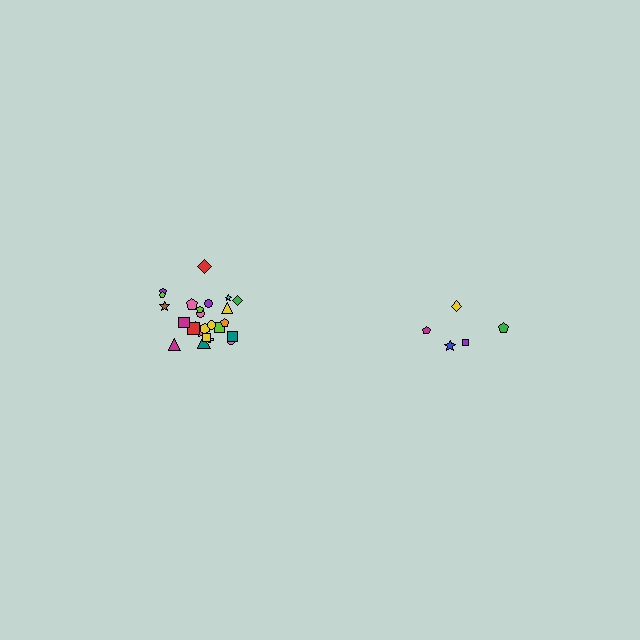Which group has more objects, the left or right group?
The left group.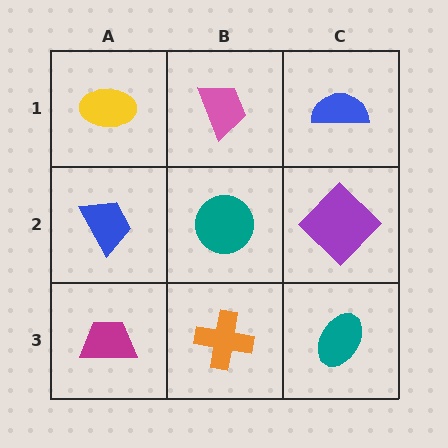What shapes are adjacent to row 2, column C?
A blue semicircle (row 1, column C), a teal ellipse (row 3, column C), a teal circle (row 2, column B).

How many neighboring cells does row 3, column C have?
2.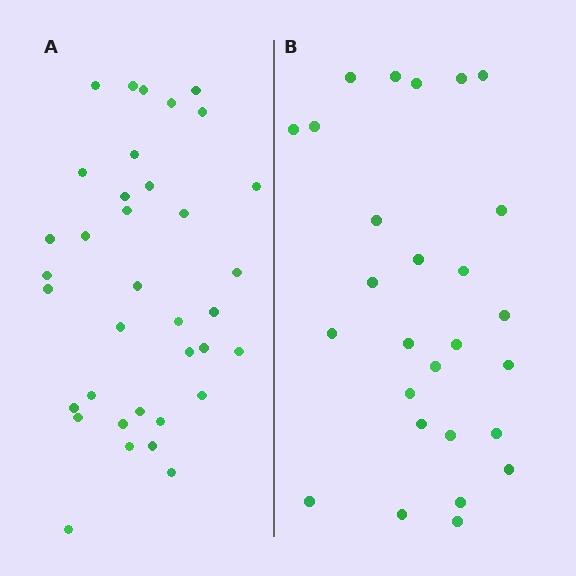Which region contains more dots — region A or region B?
Region A (the left region) has more dots.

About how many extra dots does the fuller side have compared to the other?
Region A has roughly 8 or so more dots than region B.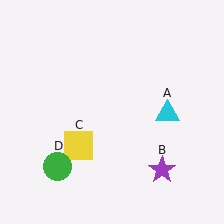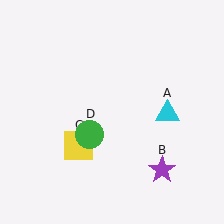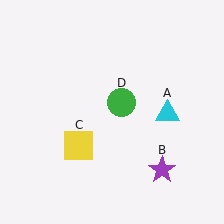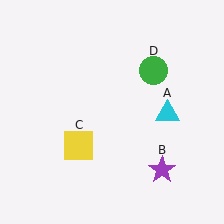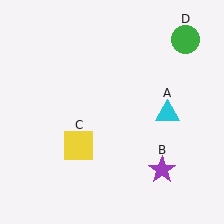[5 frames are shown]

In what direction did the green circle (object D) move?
The green circle (object D) moved up and to the right.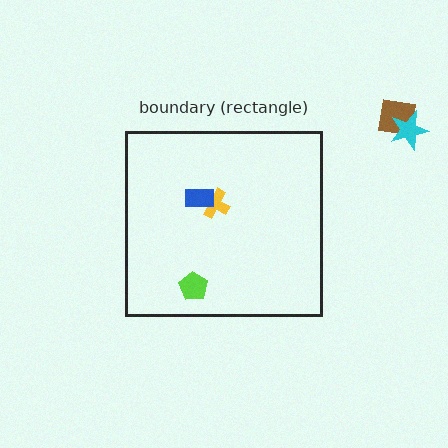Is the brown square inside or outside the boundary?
Outside.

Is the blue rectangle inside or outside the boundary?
Inside.